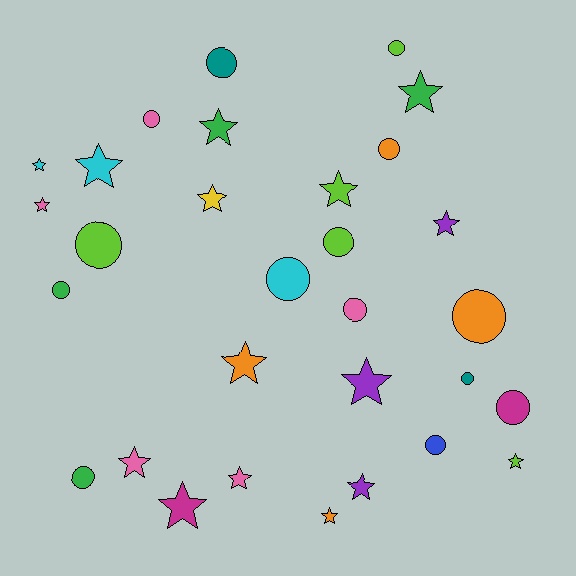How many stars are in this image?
There are 16 stars.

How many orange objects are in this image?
There are 4 orange objects.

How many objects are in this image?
There are 30 objects.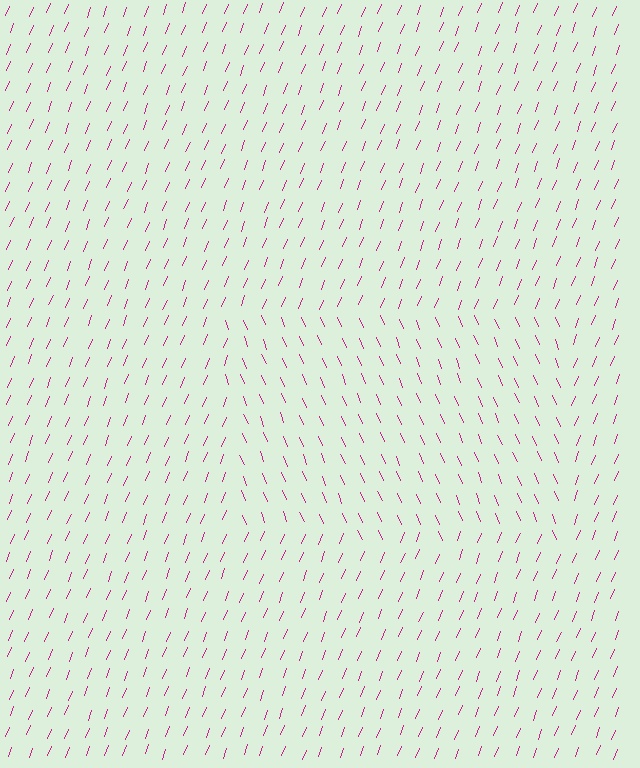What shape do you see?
I see a rectangle.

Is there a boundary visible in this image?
Yes, there is a texture boundary formed by a change in line orientation.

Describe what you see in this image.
The image is filled with small magenta line segments. A rectangle region in the image has lines oriented differently from the surrounding lines, creating a visible texture boundary.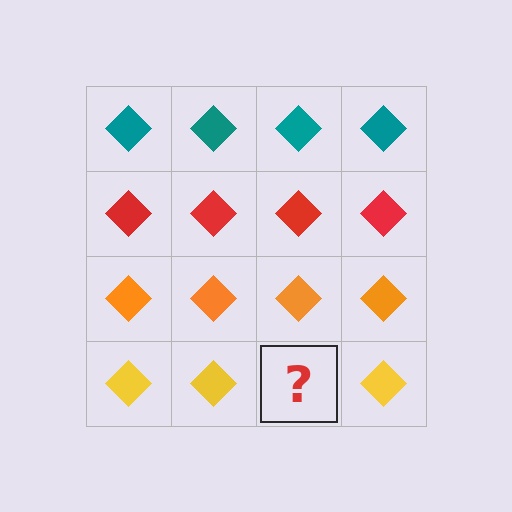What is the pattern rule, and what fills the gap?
The rule is that each row has a consistent color. The gap should be filled with a yellow diamond.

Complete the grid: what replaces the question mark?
The question mark should be replaced with a yellow diamond.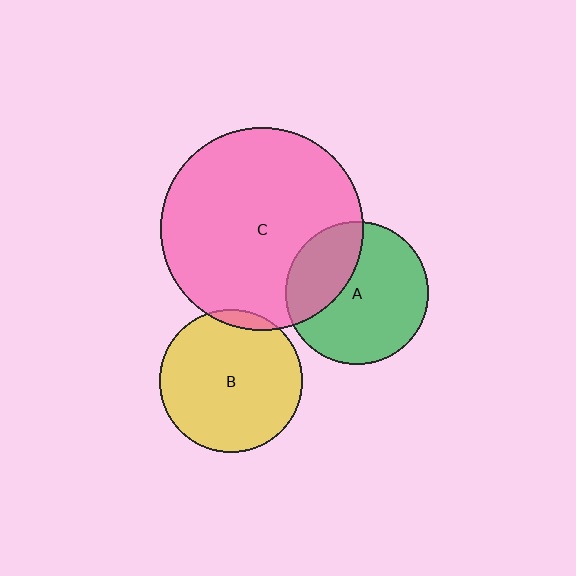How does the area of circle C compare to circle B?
Approximately 2.0 times.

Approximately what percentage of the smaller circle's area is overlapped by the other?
Approximately 5%.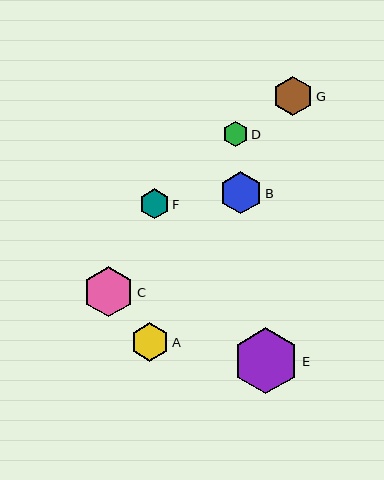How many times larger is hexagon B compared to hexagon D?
Hexagon B is approximately 1.7 times the size of hexagon D.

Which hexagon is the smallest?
Hexagon D is the smallest with a size of approximately 25 pixels.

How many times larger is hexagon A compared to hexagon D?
Hexagon A is approximately 1.5 times the size of hexagon D.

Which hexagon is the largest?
Hexagon E is the largest with a size of approximately 66 pixels.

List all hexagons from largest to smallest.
From largest to smallest: E, C, B, G, A, F, D.